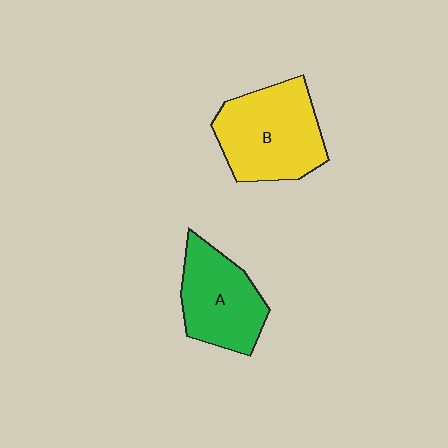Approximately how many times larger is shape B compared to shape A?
Approximately 1.2 times.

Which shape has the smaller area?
Shape A (green).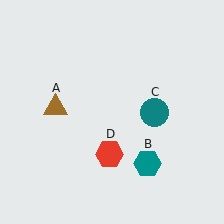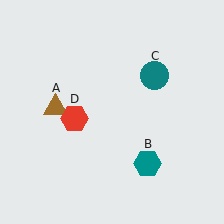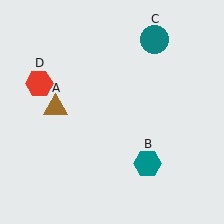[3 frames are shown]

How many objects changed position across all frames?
2 objects changed position: teal circle (object C), red hexagon (object D).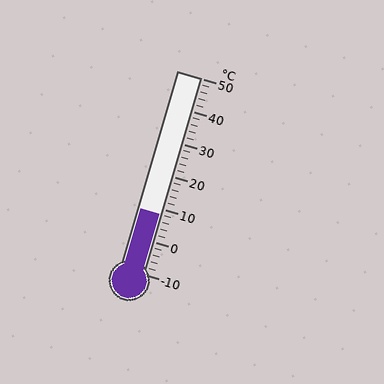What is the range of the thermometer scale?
The thermometer scale ranges from -10°C to 50°C.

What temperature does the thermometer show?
The thermometer shows approximately 8°C.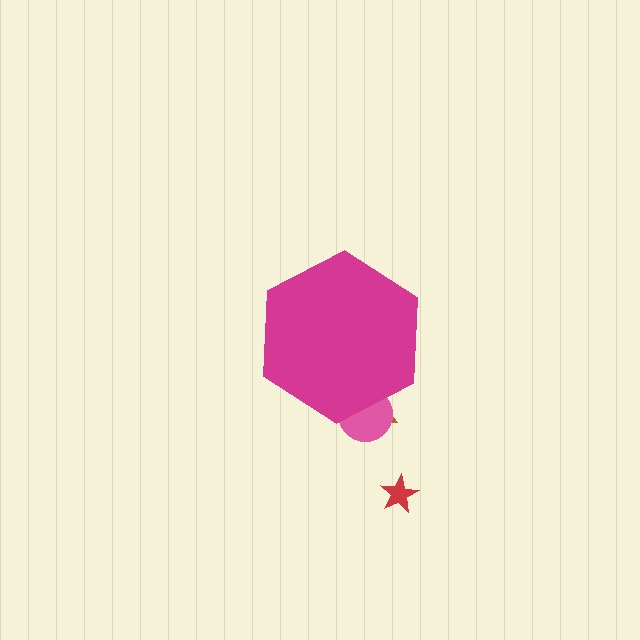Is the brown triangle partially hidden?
Yes, the brown triangle is partially hidden behind the magenta hexagon.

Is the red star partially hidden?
No, the red star is fully visible.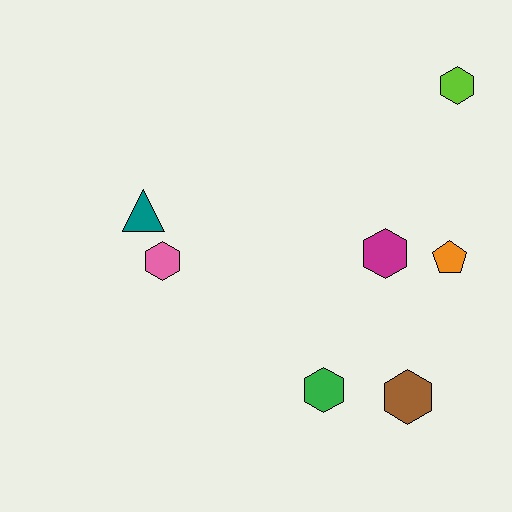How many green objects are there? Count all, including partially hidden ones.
There is 1 green object.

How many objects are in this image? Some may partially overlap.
There are 7 objects.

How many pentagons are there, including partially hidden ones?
There is 1 pentagon.